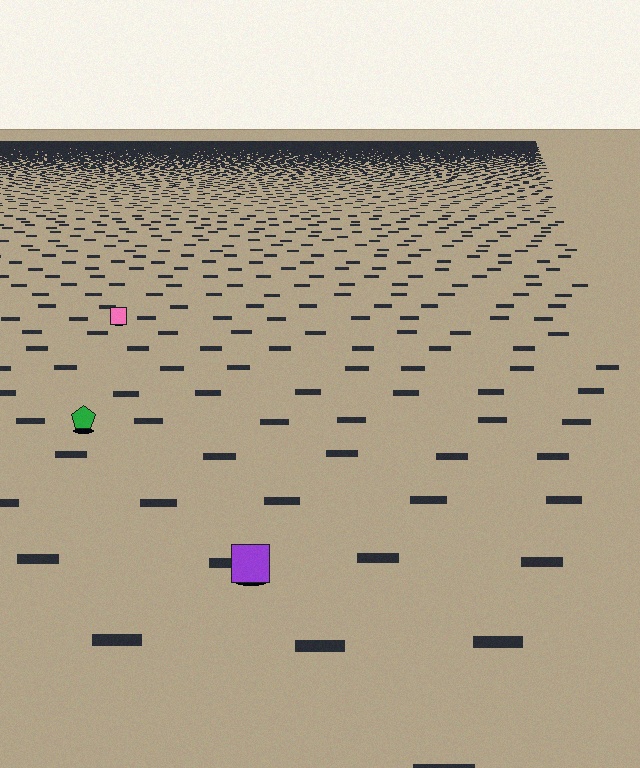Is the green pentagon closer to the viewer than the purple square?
No. The purple square is closer — you can tell from the texture gradient: the ground texture is coarser near it.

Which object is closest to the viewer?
The purple square is closest. The texture marks near it are larger and more spread out.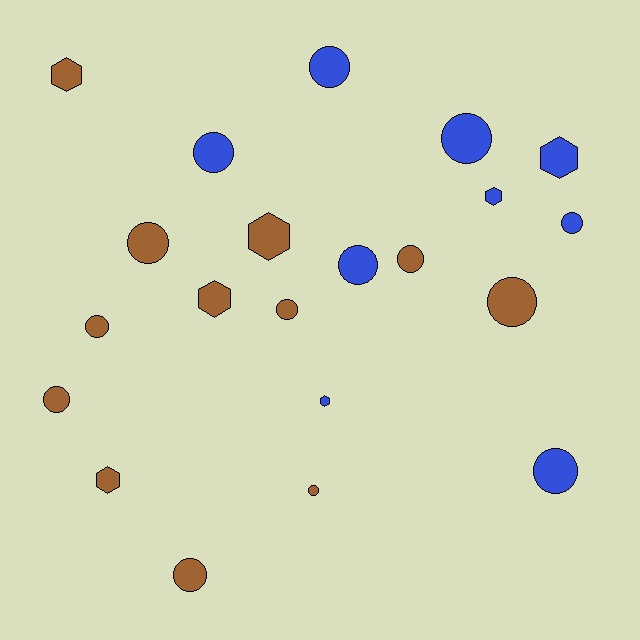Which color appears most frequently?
Brown, with 12 objects.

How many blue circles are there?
There are 6 blue circles.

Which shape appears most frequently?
Circle, with 14 objects.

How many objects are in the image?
There are 21 objects.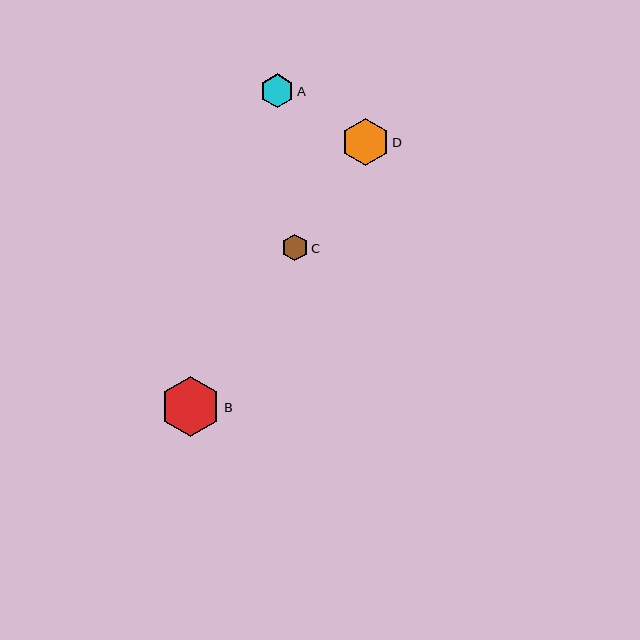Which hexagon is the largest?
Hexagon B is the largest with a size of approximately 60 pixels.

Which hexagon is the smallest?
Hexagon C is the smallest with a size of approximately 27 pixels.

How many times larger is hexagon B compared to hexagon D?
Hexagon B is approximately 1.2 times the size of hexagon D.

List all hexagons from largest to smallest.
From largest to smallest: B, D, A, C.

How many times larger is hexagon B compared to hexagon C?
Hexagon B is approximately 2.2 times the size of hexagon C.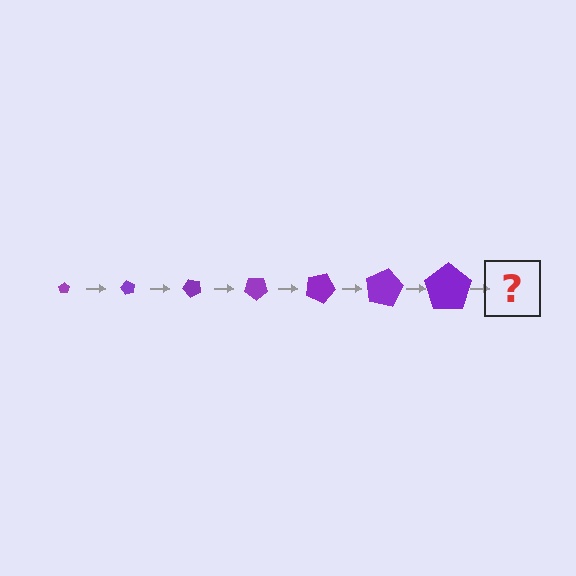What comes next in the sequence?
The next element should be a pentagon, larger than the previous one and rotated 420 degrees from the start.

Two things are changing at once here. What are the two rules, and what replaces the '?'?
The two rules are that the pentagon grows larger each step and it rotates 60 degrees each step. The '?' should be a pentagon, larger than the previous one and rotated 420 degrees from the start.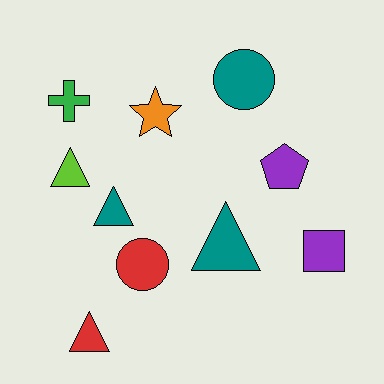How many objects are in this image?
There are 10 objects.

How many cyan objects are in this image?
There are no cyan objects.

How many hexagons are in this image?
There are no hexagons.